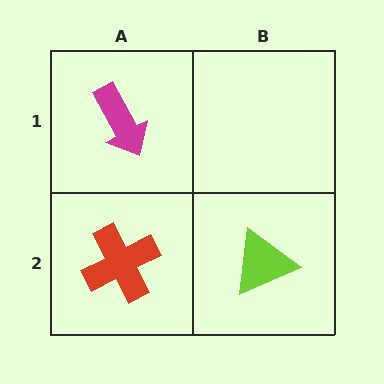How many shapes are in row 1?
1 shape.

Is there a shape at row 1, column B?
No, that cell is empty.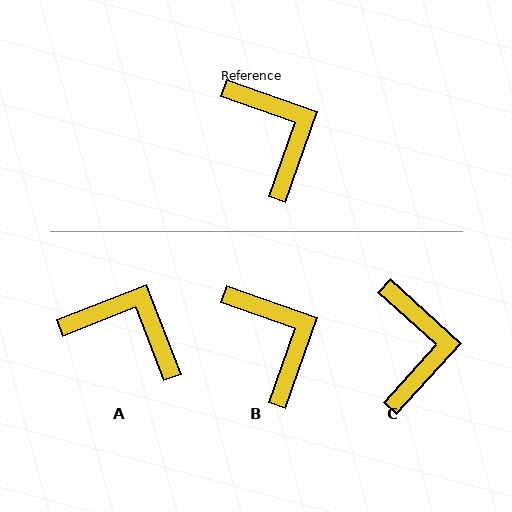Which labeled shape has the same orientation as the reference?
B.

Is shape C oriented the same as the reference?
No, it is off by about 23 degrees.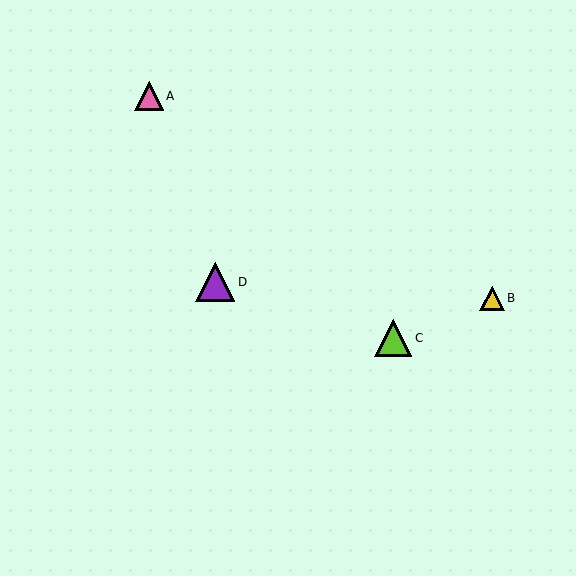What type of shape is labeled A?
Shape A is a pink triangle.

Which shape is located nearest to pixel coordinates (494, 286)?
The yellow triangle (labeled B) at (492, 298) is nearest to that location.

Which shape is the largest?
The purple triangle (labeled D) is the largest.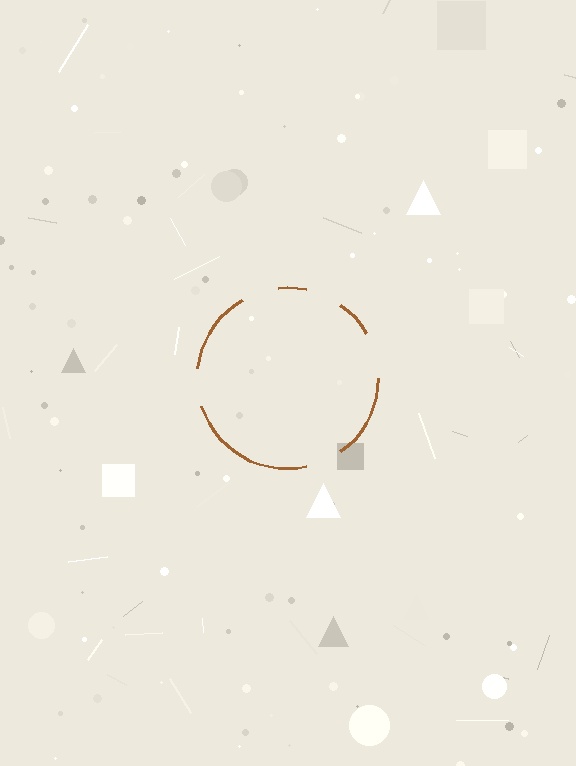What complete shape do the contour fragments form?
The contour fragments form a circle.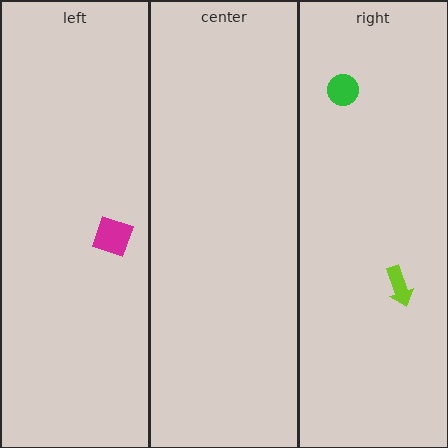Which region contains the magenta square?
The left region.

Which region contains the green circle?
The right region.